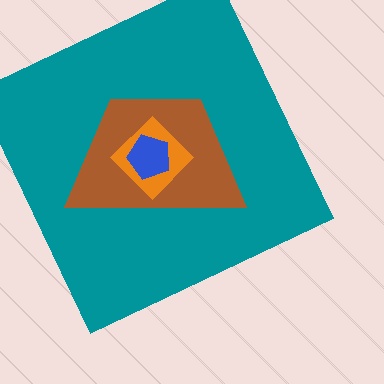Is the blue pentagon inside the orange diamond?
Yes.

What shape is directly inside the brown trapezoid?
The orange diamond.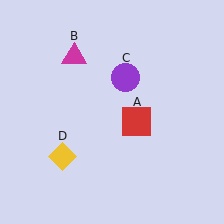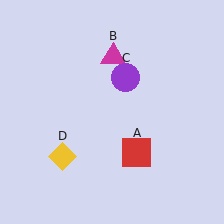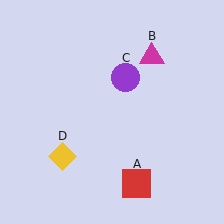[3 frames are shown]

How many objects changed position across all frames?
2 objects changed position: red square (object A), magenta triangle (object B).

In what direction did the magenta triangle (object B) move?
The magenta triangle (object B) moved right.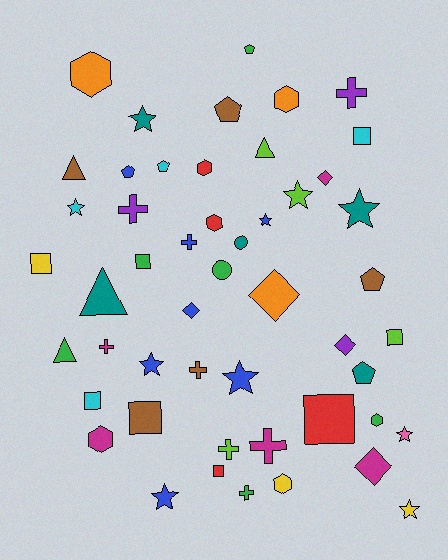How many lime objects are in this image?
There are 4 lime objects.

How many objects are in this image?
There are 50 objects.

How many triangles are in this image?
There are 4 triangles.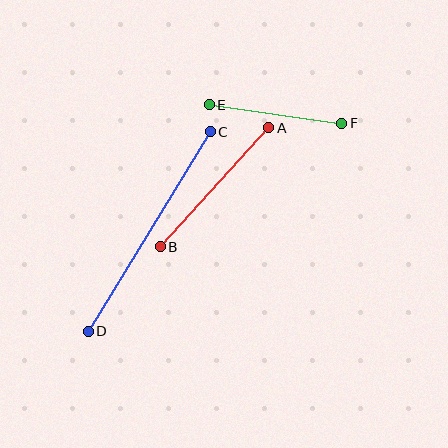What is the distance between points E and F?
The distance is approximately 134 pixels.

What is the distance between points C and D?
The distance is approximately 234 pixels.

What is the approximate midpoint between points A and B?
The midpoint is at approximately (214, 187) pixels.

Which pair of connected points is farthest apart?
Points C and D are farthest apart.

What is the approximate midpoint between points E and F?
The midpoint is at approximately (275, 114) pixels.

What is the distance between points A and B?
The distance is approximately 161 pixels.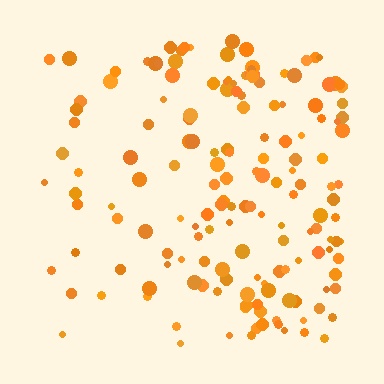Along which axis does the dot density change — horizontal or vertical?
Horizontal.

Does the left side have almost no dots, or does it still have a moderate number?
Still a moderate number, just noticeably fewer than the right.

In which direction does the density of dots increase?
From left to right, with the right side densest.